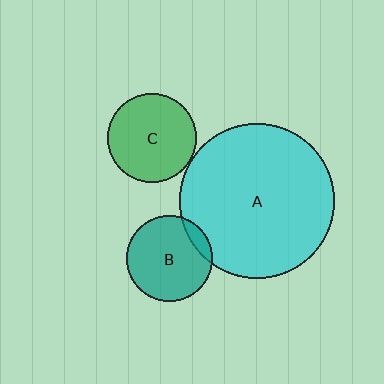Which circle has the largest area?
Circle A (cyan).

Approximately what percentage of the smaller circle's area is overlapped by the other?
Approximately 5%.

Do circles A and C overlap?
Yes.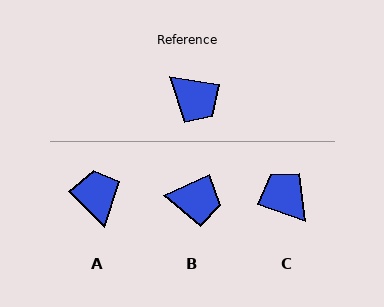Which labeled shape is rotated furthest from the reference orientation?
C, about 170 degrees away.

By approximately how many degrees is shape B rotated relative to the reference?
Approximately 33 degrees counter-clockwise.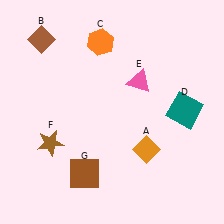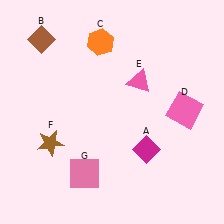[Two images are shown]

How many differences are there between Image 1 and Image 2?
There are 3 differences between the two images.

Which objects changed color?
A changed from orange to magenta. D changed from teal to pink. G changed from brown to pink.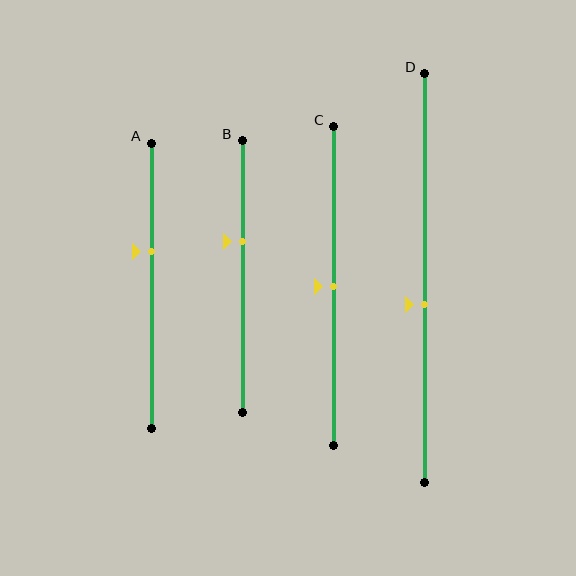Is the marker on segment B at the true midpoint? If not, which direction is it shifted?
No, the marker on segment B is shifted upward by about 13% of the segment length.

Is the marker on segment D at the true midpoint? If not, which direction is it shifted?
No, the marker on segment D is shifted downward by about 6% of the segment length.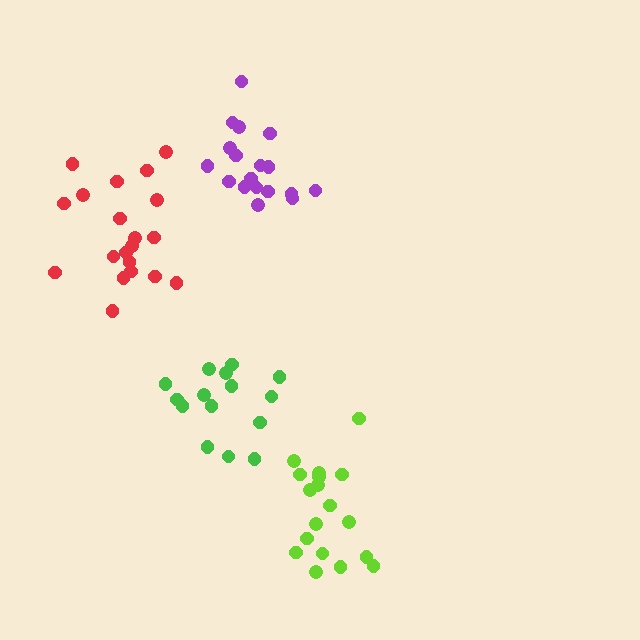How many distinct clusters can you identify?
There are 4 distinct clusters.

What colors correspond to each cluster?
The clusters are colored: green, purple, red, lime.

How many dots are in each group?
Group 1: 15 dots, Group 2: 18 dots, Group 3: 20 dots, Group 4: 18 dots (71 total).